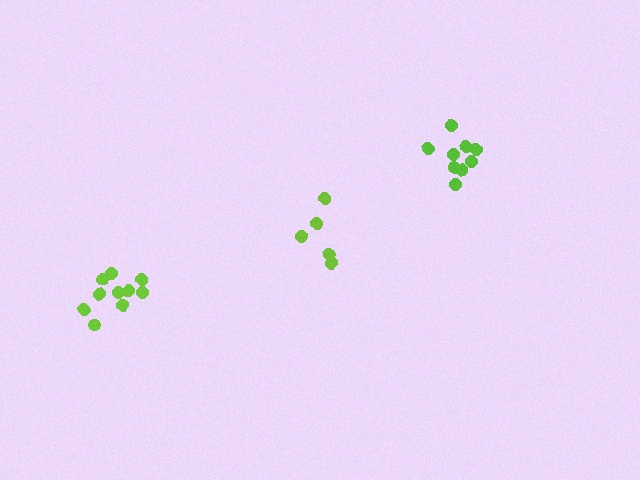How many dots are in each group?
Group 1: 10 dots, Group 2: 5 dots, Group 3: 9 dots (24 total).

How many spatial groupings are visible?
There are 3 spatial groupings.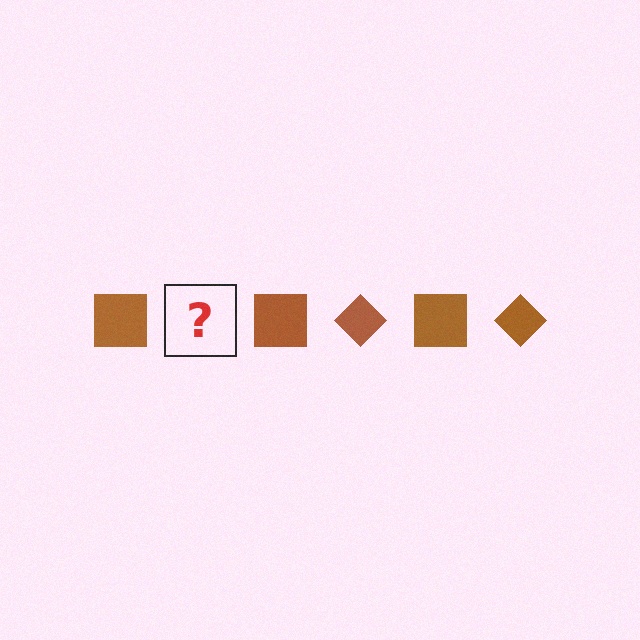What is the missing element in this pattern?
The missing element is a brown diamond.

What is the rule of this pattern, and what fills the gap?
The rule is that the pattern cycles through square, diamond shapes in brown. The gap should be filled with a brown diamond.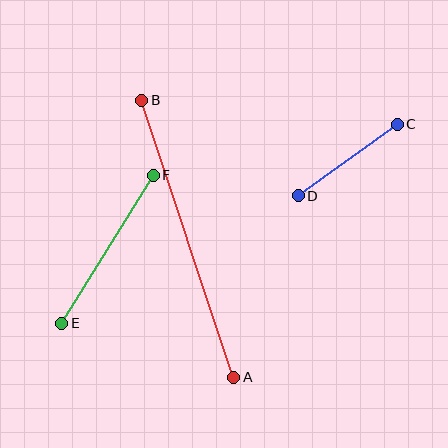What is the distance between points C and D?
The distance is approximately 122 pixels.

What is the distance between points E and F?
The distance is approximately 174 pixels.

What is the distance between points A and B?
The distance is approximately 292 pixels.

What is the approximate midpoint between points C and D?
The midpoint is at approximately (348, 160) pixels.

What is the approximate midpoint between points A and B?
The midpoint is at approximately (188, 239) pixels.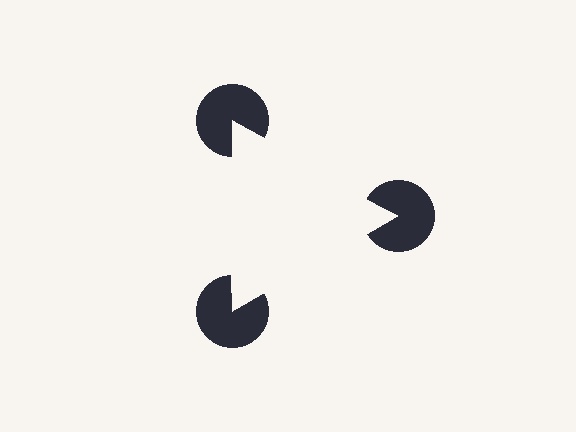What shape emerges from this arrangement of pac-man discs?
An illusory triangle — its edges are inferred from the aligned wedge cuts in the pac-man discs, not physically drawn.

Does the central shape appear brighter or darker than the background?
It typically appears slightly brighter than the background, even though no actual brightness change is drawn.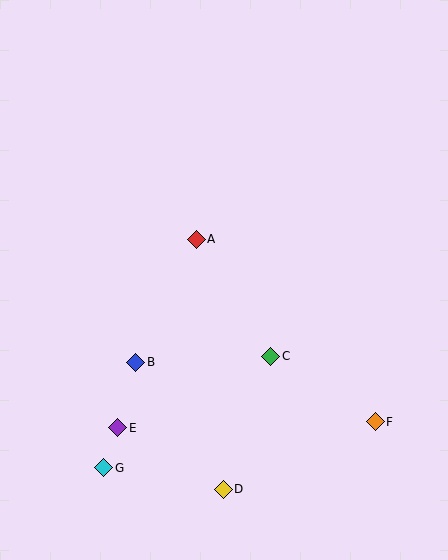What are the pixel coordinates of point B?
Point B is at (136, 362).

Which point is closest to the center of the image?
Point A at (196, 239) is closest to the center.